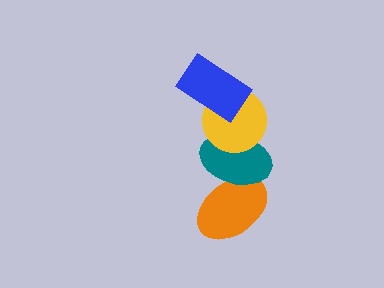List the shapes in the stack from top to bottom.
From top to bottom: the blue rectangle, the yellow circle, the teal ellipse, the orange ellipse.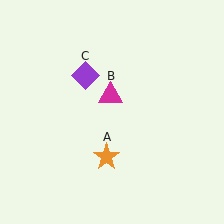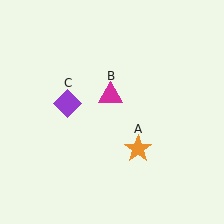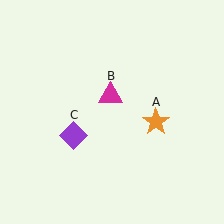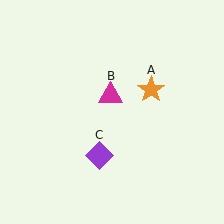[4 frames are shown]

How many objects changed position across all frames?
2 objects changed position: orange star (object A), purple diamond (object C).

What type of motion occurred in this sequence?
The orange star (object A), purple diamond (object C) rotated counterclockwise around the center of the scene.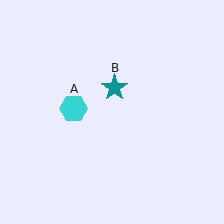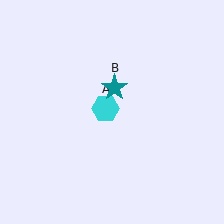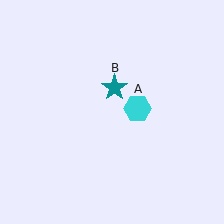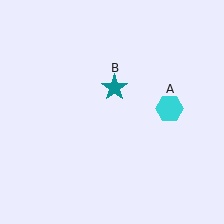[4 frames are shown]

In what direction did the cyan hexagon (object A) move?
The cyan hexagon (object A) moved right.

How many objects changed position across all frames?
1 object changed position: cyan hexagon (object A).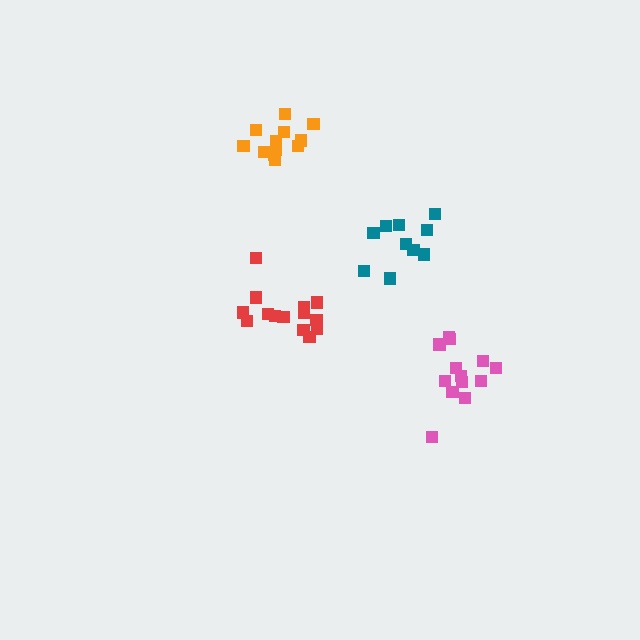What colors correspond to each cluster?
The clusters are colored: teal, red, orange, pink.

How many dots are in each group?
Group 1: 10 dots, Group 2: 14 dots, Group 3: 12 dots, Group 4: 13 dots (49 total).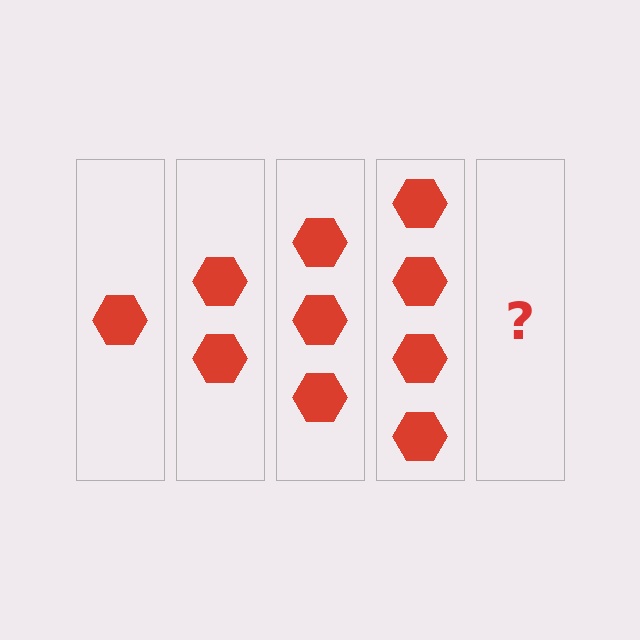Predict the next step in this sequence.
The next step is 5 hexagons.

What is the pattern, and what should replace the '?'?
The pattern is that each step adds one more hexagon. The '?' should be 5 hexagons.